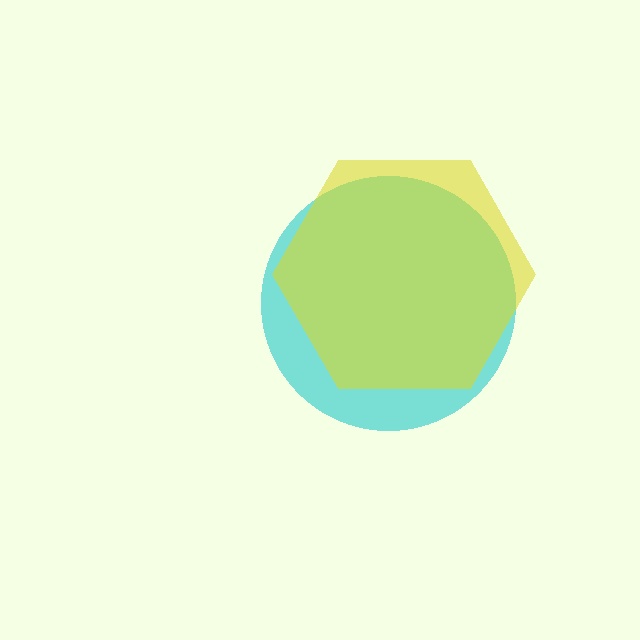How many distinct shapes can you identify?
There are 2 distinct shapes: a cyan circle, a yellow hexagon.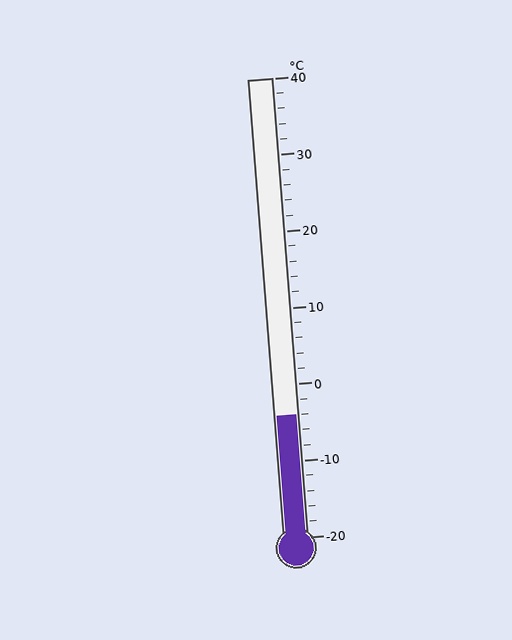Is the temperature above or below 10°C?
The temperature is below 10°C.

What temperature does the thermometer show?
The thermometer shows approximately -4°C.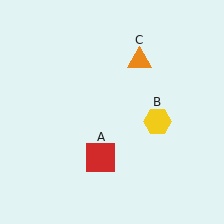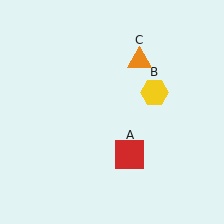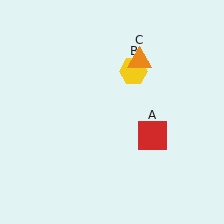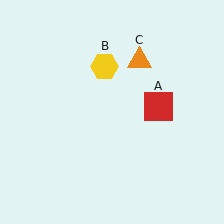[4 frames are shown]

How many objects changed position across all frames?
2 objects changed position: red square (object A), yellow hexagon (object B).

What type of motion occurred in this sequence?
The red square (object A), yellow hexagon (object B) rotated counterclockwise around the center of the scene.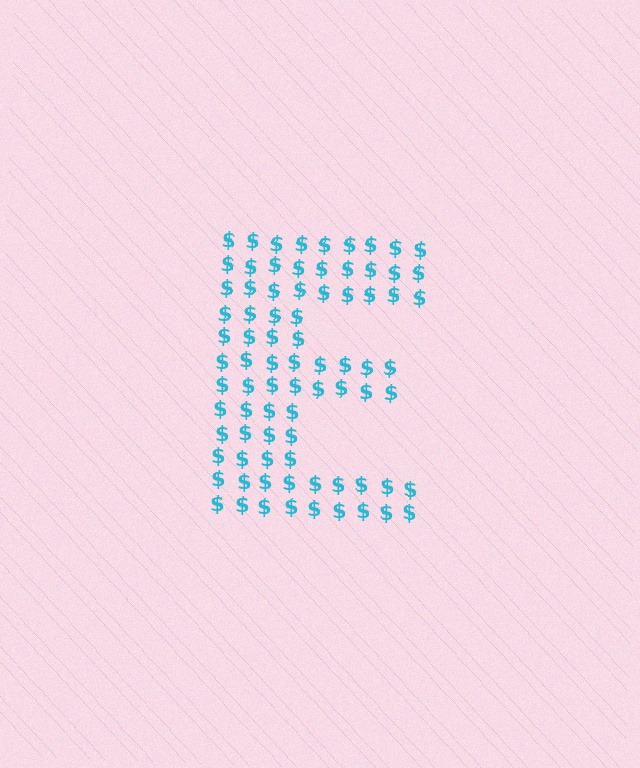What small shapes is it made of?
It is made of small dollar signs.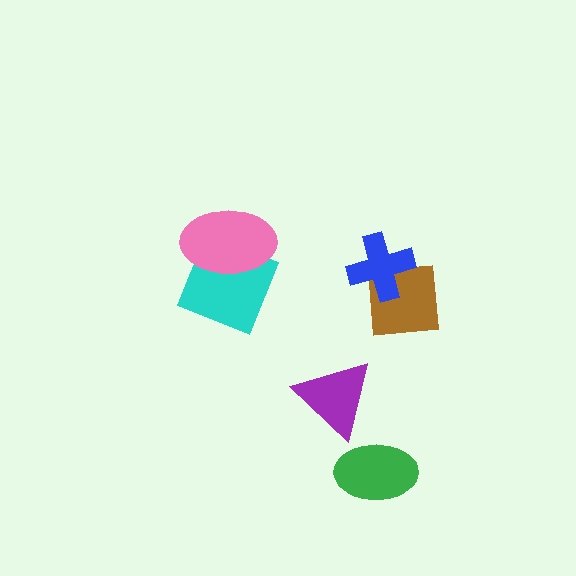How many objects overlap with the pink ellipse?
1 object overlaps with the pink ellipse.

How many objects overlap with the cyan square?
1 object overlaps with the cyan square.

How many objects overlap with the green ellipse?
0 objects overlap with the green ellipse.